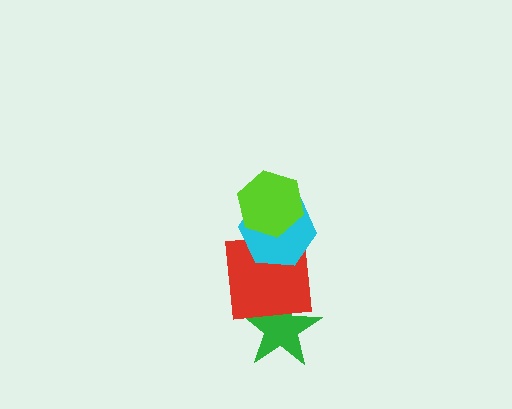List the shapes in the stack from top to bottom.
From top to bottom: the lime hexagon, the cyan hexagon, the red square, the green star.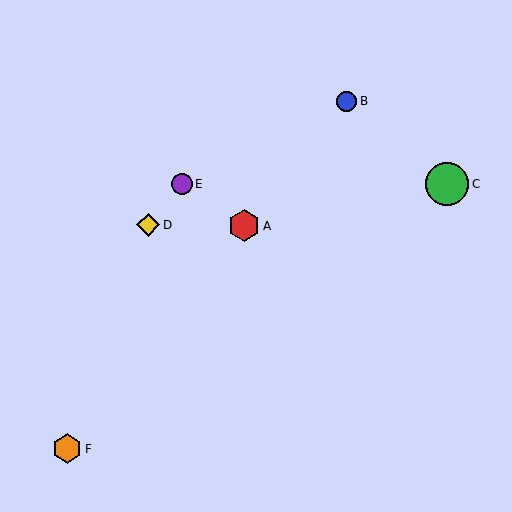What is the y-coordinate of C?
Object C is at y≈184.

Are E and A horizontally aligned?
No, E is at y≈184 and A is at y≈226.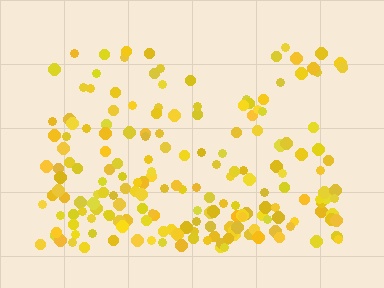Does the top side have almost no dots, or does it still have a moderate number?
Still a moderate number, just noticeably fewer than the bottom.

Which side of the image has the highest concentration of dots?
The bottom.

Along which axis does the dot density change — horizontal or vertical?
Vertical.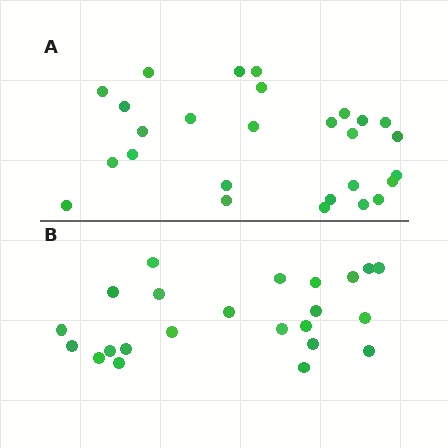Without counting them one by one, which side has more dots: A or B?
Region A (the top region) has more dots.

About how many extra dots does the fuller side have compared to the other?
Region A has about 4 more dots than region B.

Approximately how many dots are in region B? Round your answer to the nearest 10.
About 20 dots. (The exact count is 23, which rounds to 20.)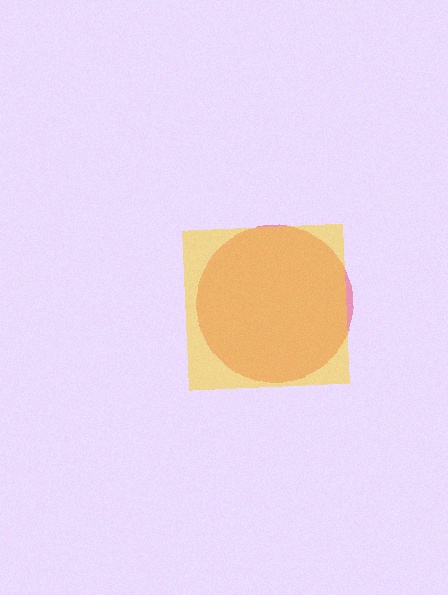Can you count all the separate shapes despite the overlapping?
Yes, there are 2 separate shapes.